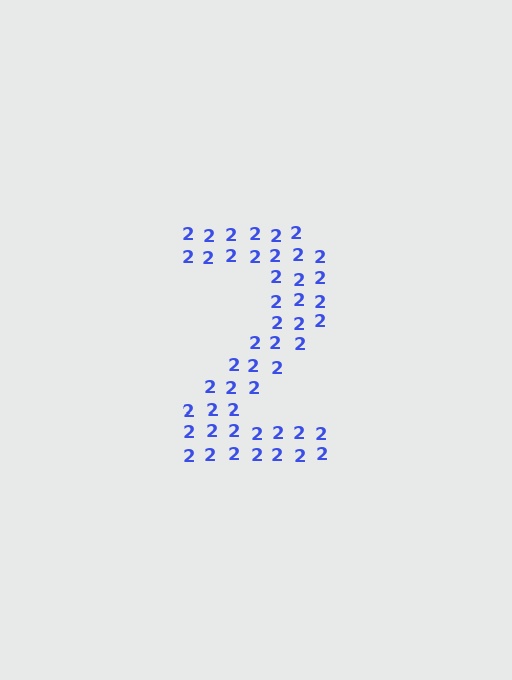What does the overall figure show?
The overall figure shows the digit 2.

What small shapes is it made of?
It is made of small digit 2's.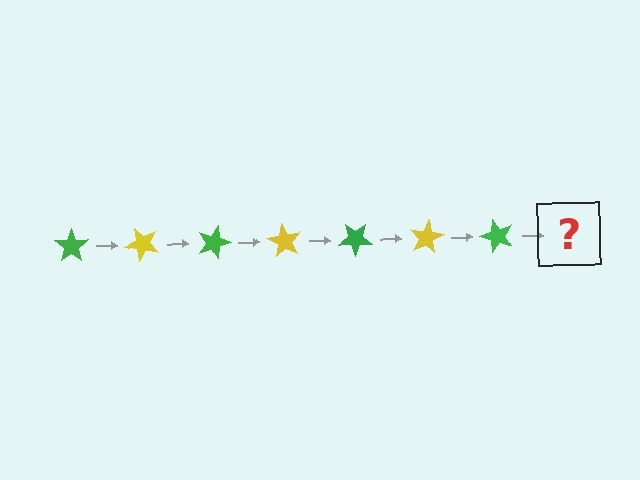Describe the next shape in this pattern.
It should be a yellow star, rotated 315 degrees from the start.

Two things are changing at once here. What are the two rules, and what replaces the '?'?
The two rules are that it rotates 45 degrees each step and the color cycles through green and yellow. The '?' should be a yellow star, rotated 315 degrees from the start.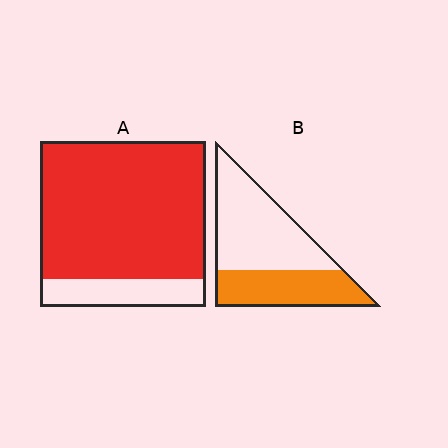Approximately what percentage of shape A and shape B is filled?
A is approximately 85% and B is approximately 40%.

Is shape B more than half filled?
No.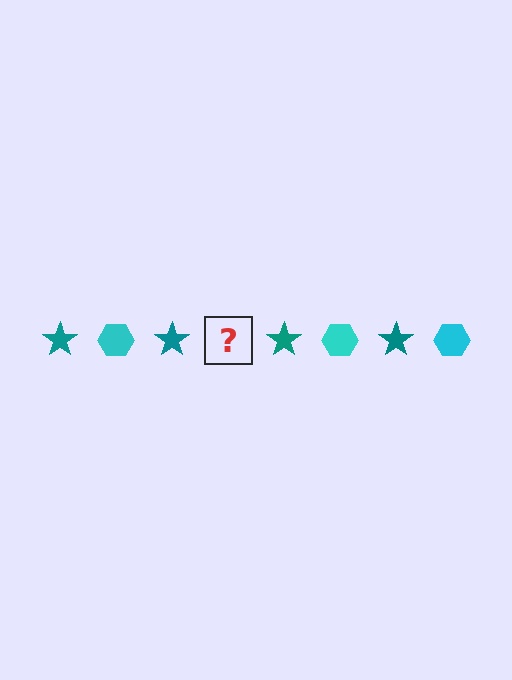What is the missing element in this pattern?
The missing element is a cyan hexagon.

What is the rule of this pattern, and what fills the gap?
The rule is that the pattern alternates between teal star and cyan hexagon. The gap should be filled with a cyan hexagon.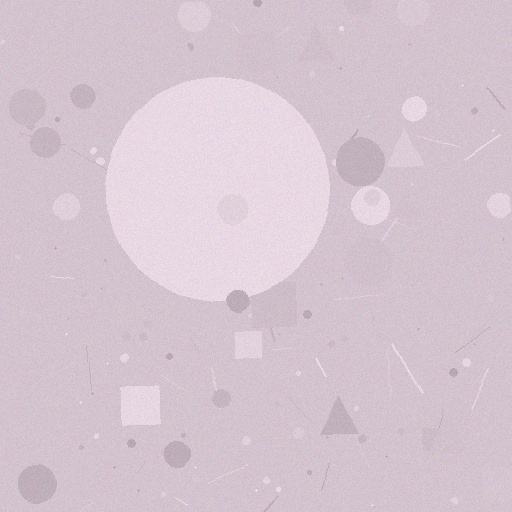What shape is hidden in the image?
A circle is hidden in the image.